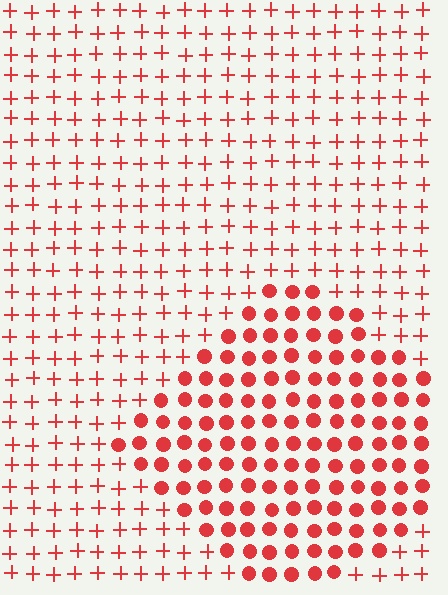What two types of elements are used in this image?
The image uses circles inside the diamond region and plus signs outside it.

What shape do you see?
I see a diamond.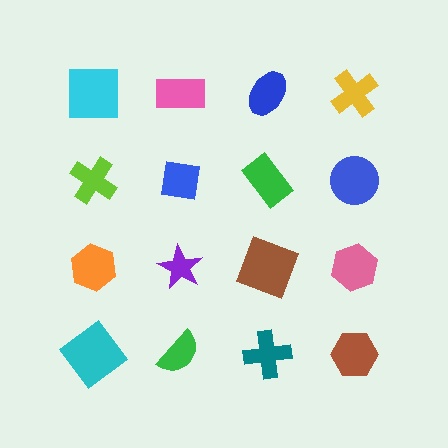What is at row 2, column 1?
A lime cross.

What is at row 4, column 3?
A teal cross.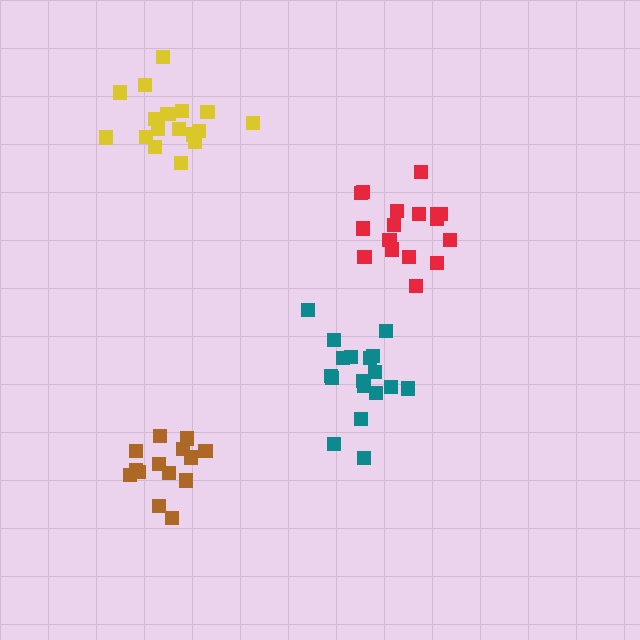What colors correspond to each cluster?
The clusters are colored: red, teal, brown, yellow.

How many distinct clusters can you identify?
There are 4 distinct clusters.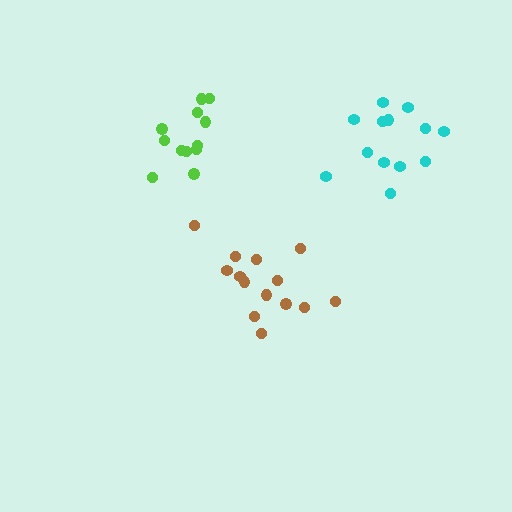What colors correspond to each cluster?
The clusters are colored: cyan, brown, lime.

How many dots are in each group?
Group 1: 13 dots, Group 2: 14 dots, Group 3: 12 dots (39 total).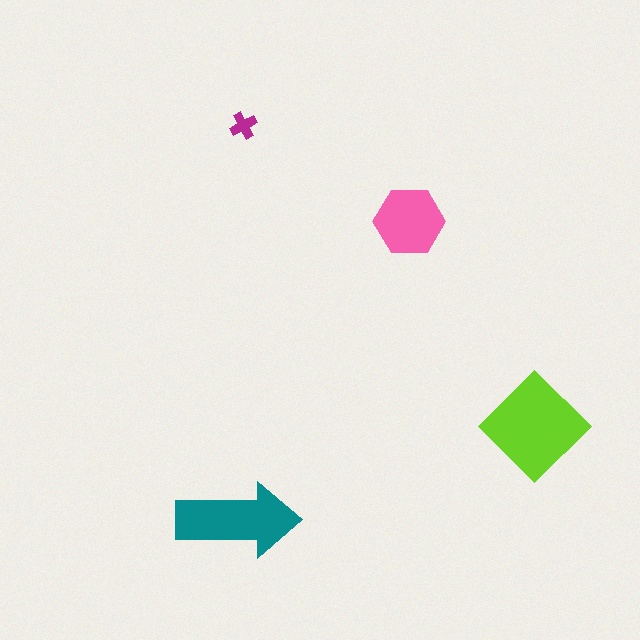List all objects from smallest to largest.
The magenta cross, the pink hexagon, the teal arrow, the lime diamond.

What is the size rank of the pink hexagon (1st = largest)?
3rd.